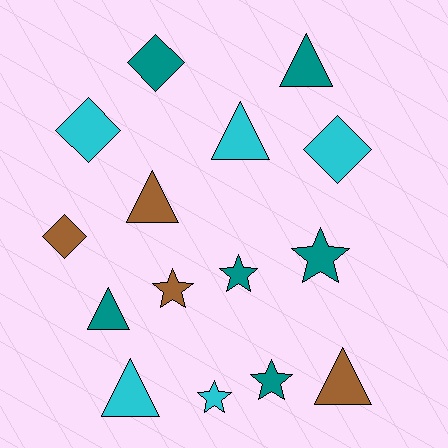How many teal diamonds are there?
There is 1 teal diamond.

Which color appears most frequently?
Teal, with 6 objects.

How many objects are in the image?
There are 15 objects.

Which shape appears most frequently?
Triangle, with 6 objects.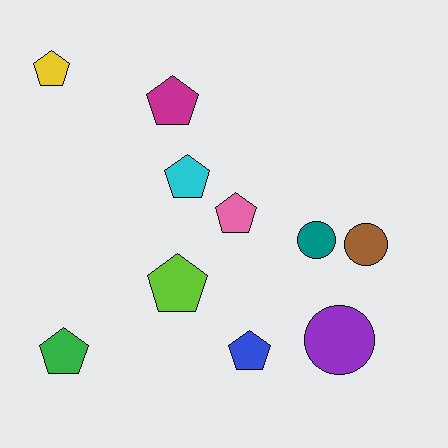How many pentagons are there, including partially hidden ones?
There are 7 pentagons.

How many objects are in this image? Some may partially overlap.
There are 10 objects.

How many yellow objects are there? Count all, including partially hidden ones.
There is 1 yellow object.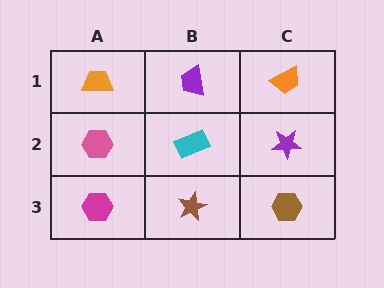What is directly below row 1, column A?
A pink hexagon.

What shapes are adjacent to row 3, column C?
A purple star (row 2, column C), a brown star (row 3, column B).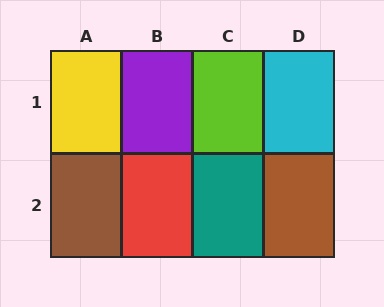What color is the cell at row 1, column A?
Yellow.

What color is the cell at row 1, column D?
Cyan.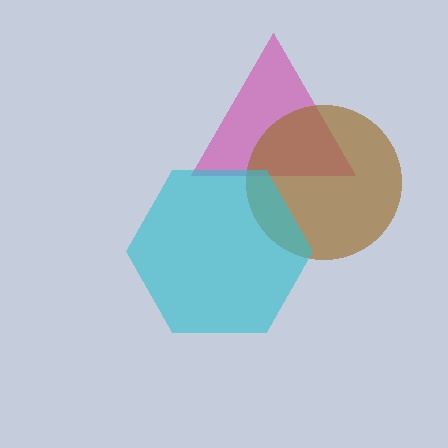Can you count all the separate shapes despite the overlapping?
Yes, there are 3 separate shapes.